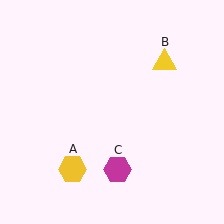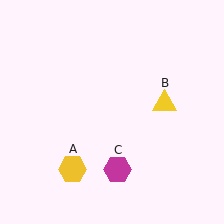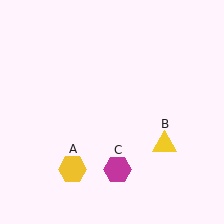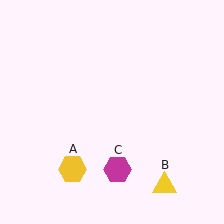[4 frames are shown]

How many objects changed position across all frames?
1 object changed position: yellow triangle (object B).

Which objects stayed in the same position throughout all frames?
Yellow hexagon (object A) and magenta hexagon (object C) remained stationary.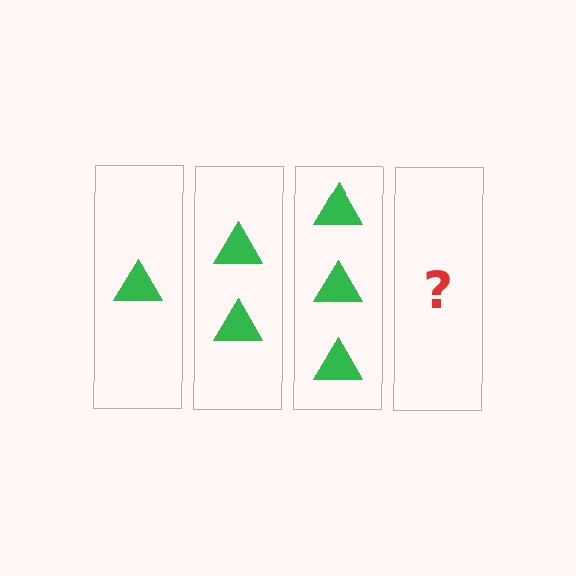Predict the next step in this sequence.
The next step is 4 triangles.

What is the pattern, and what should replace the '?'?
The pattern is that each step adds one more triangle. The '?' should be 4 triangles.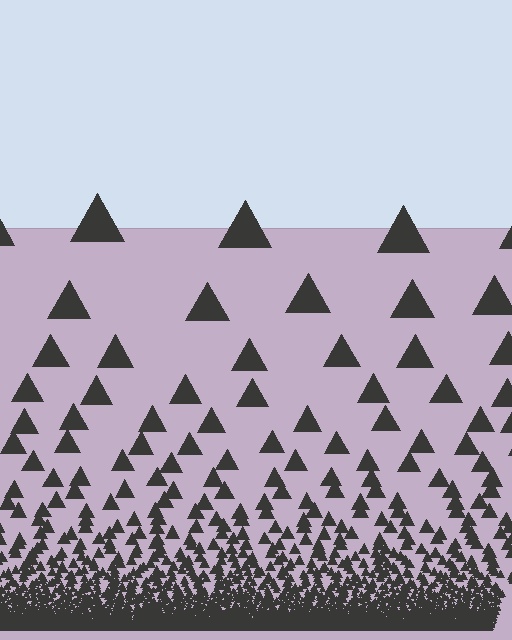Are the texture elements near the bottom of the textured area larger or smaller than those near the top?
Smaller. The gradient is inverted — elements near the bottom are smaller and denser.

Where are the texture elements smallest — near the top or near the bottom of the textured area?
Near the bottom.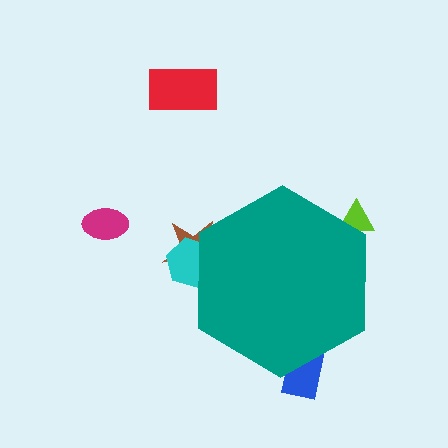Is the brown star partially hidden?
Yes, the brown star is partially hidden behind the teal hexagon.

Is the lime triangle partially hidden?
Yes, the lime triangle is partially hidden behind the teal hexagon.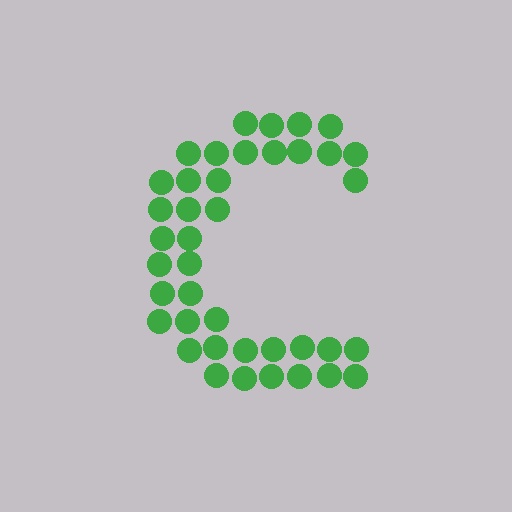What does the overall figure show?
The overall figure shows the letter C.